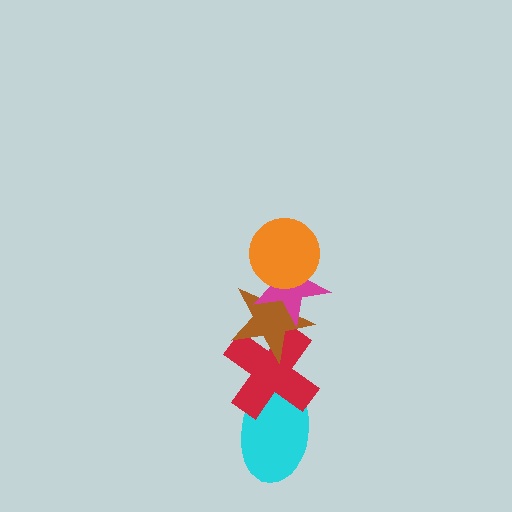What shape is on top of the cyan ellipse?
The red cross is on top of the cyan ellipse.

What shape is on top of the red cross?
The brown star is on top of the red cross.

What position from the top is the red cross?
The red cross is 4th from the top.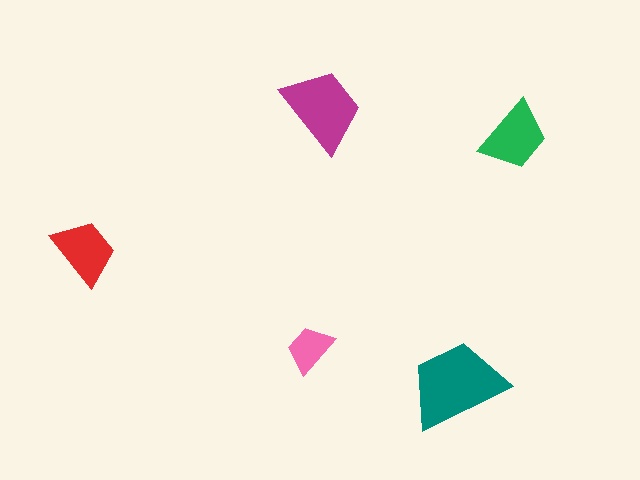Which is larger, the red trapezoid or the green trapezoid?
The green one.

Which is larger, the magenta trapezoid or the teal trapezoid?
The teal one.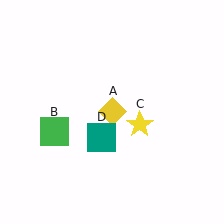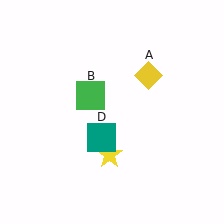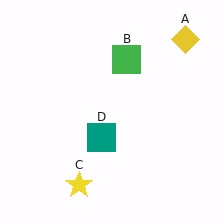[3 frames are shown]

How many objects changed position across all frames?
3 objects changed position: yellow diamond (object A), green square (object B), yellow star (object C).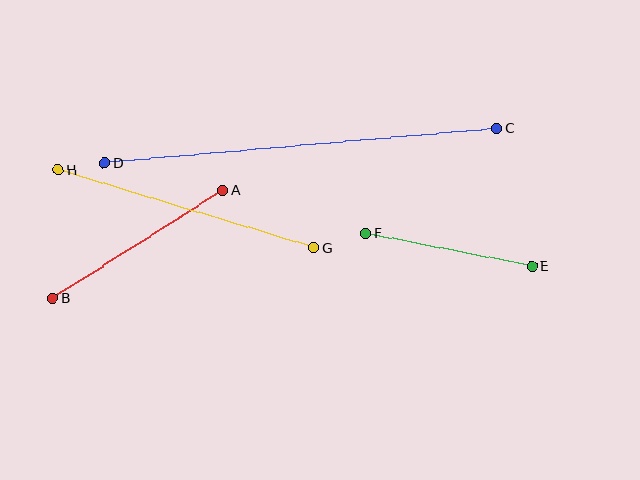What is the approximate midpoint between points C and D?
The midpoint is at approximately (301, 146) pixels.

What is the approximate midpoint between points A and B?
The midpoint is at approximately (138, 244) pixels.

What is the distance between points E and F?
The distance is approximately 170 pixels.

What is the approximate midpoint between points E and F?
The midpoint is at approximately (449, 250) pixels.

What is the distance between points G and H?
The distance is approximately 267 pixels.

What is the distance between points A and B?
The distance is approximately 202 pixels.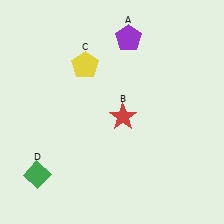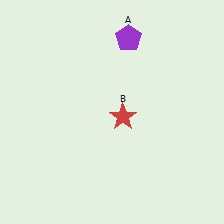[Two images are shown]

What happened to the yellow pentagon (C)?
The yellow pentagon (C) was removed in Image 2. It was in the top-left area of Image 1.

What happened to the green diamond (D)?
The green diamond (D) was removed in Image 2. It was in the bottom-left area of Image 1.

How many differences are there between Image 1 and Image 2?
There are 2 differences between the two images.